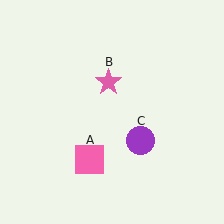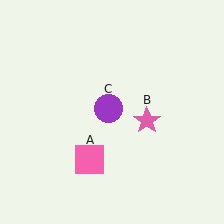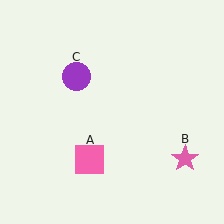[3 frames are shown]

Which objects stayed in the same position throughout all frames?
Pink square (object A) remained stationary.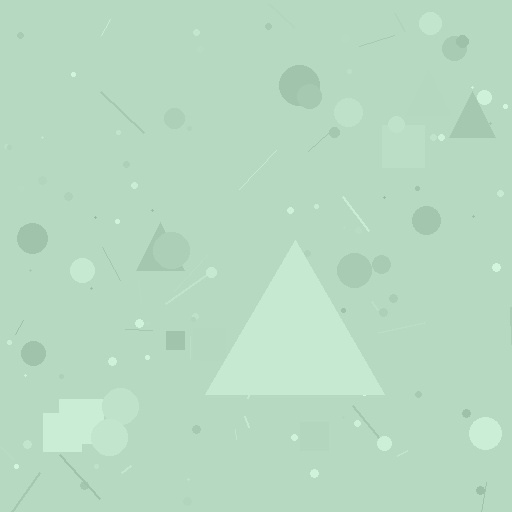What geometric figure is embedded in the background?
A triangle is embedded in the background.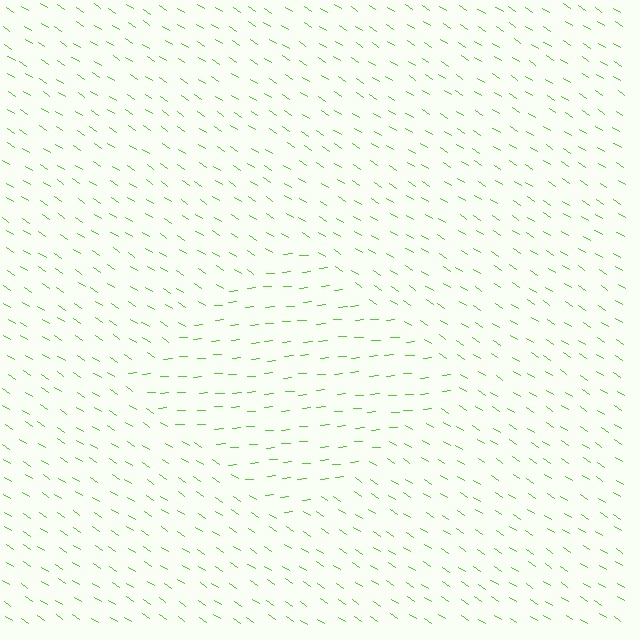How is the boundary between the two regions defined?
The boundary is defined purely by a change in line orientation (approximately 38 degrees difference). All lines are the same color and thickness.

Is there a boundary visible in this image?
Yes, there is a texture boundary formed by a change in line orientation.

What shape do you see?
I see a diamond.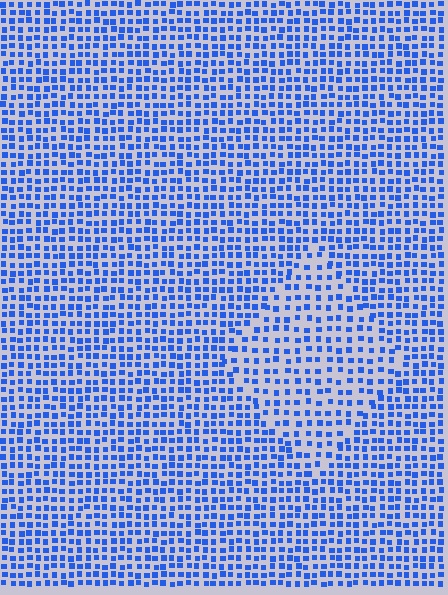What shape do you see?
I see a diamond.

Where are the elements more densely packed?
The elements are more densely packed outside the diamond boundary.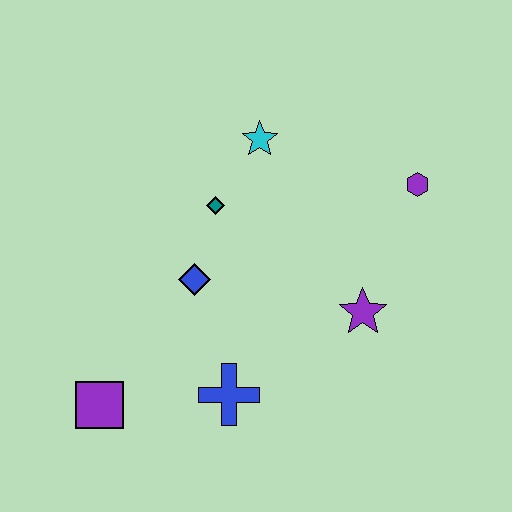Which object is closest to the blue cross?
The blue diamond is closest to the blue cross.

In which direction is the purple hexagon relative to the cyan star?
The purple hexagon is to the right of the cyan star.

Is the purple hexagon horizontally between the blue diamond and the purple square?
No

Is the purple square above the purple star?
No